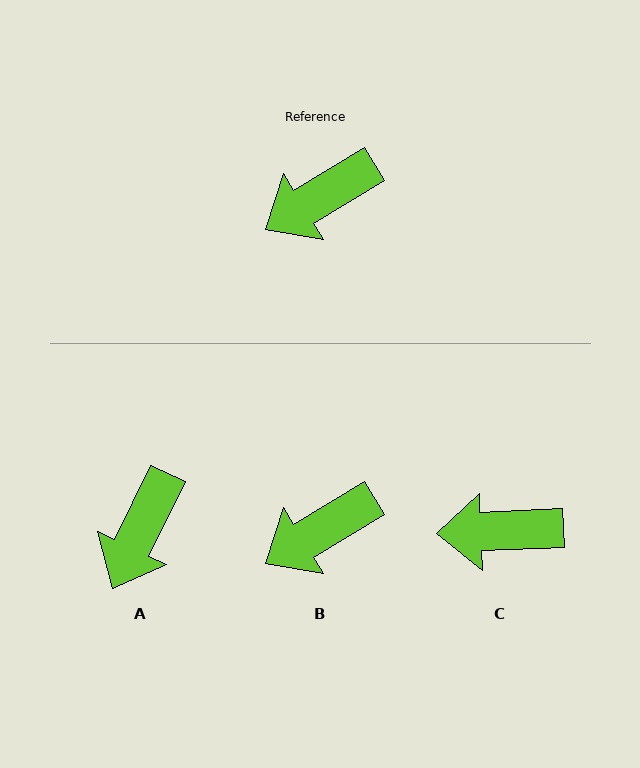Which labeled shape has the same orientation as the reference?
B.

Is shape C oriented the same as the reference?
No, it is off by about 28 degrees.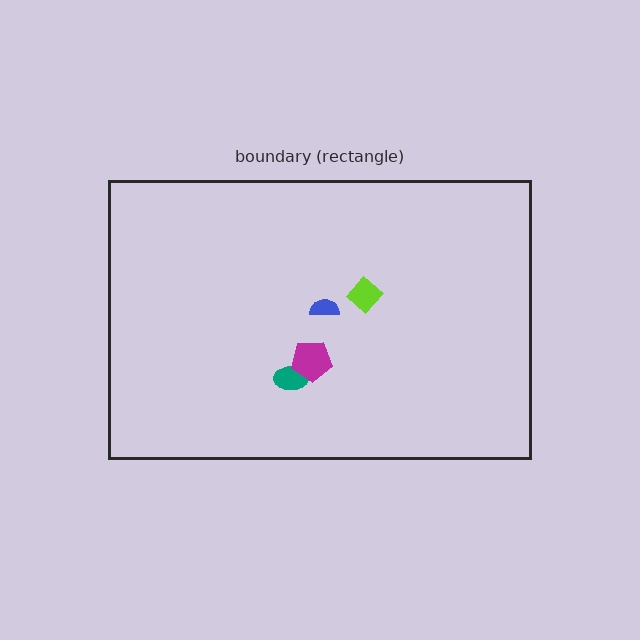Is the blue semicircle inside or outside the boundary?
Inside.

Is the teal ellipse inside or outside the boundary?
Inside.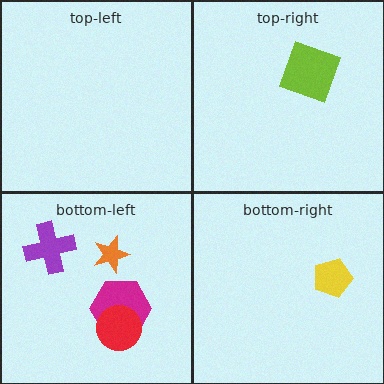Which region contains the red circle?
The bottom-left region.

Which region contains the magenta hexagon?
The bottom-left region.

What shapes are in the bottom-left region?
The magenta hexagon, the purple cross, the red circle, the orange star.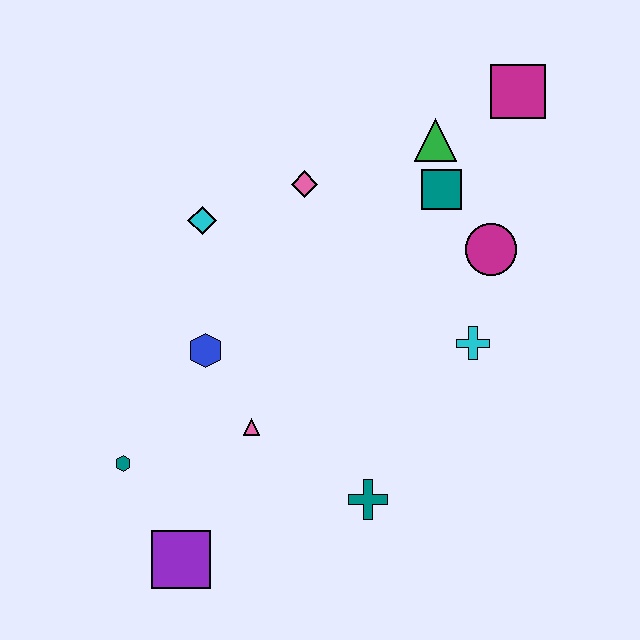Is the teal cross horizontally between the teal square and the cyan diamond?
Yes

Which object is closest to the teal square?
The green triangle is closest to the teal square.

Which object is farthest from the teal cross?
The magenta square is farthest from the teal cross.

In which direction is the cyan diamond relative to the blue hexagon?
The cyan diamond is above the blue hexagon.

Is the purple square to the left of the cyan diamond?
Yes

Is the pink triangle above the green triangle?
No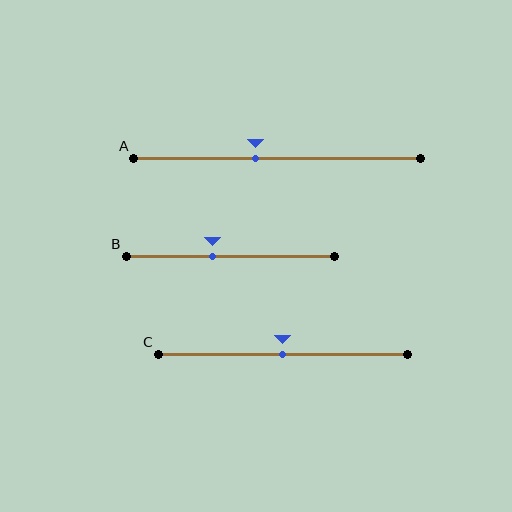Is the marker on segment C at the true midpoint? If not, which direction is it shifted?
Yes, the marker on segment C is at the true midpoint.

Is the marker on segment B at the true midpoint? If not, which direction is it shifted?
No, the marker on segment B is shifted to the left by about 8% of the segment length.